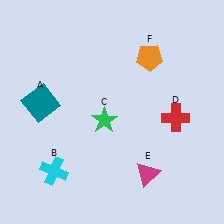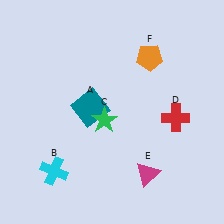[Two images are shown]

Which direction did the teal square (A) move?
The teal square (A) moved right.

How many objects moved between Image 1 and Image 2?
1 object moved between the two images.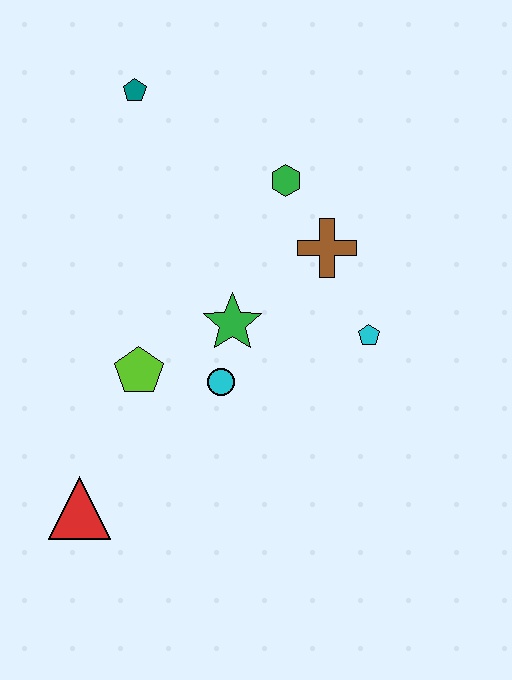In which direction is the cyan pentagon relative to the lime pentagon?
The cyan pentagon is to the right of the lime pentagon.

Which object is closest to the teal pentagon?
The green hexagon is closest to the teal pentagon.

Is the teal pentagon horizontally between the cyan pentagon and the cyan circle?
No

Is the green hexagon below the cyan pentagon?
No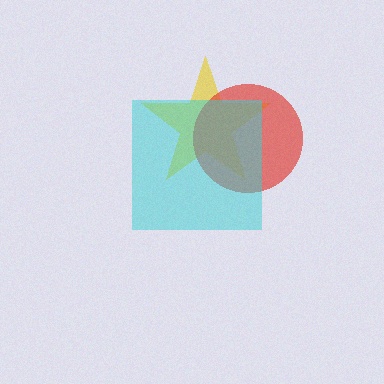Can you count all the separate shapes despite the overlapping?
Yes, there are 3 separate shapes.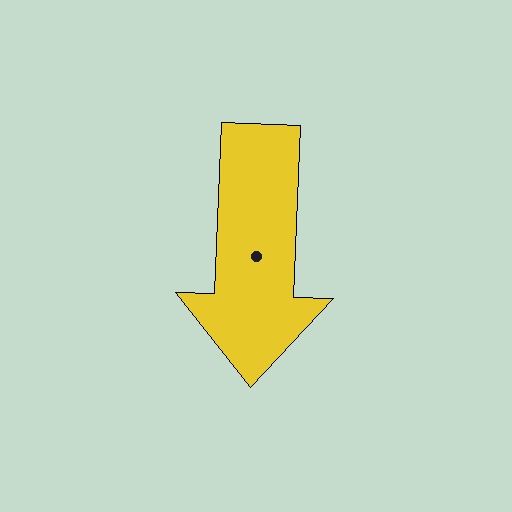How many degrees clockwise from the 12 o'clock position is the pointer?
Approximately 182 degrees.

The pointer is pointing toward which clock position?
Roughly 6 o'clock.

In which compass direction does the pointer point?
South.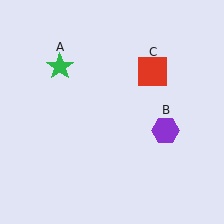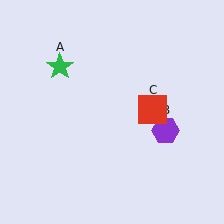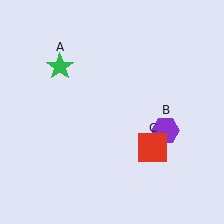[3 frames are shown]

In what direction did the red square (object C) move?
The red square (object C) moved down.